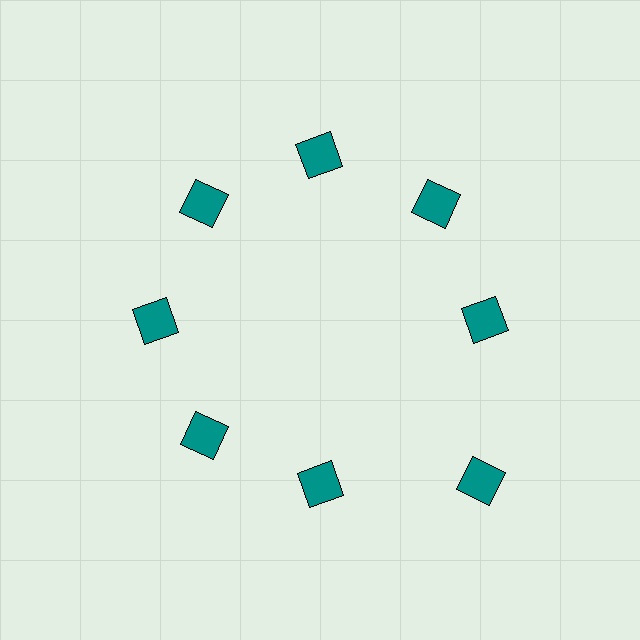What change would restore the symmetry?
The symmetry would be restored by moving it inward, back onto the ring so that all 8 squares sit at equal angles and equal distance from the center.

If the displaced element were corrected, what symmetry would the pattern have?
It would have 8-fold rotational symmetry — the pattern would map onto itself every 45 degrees.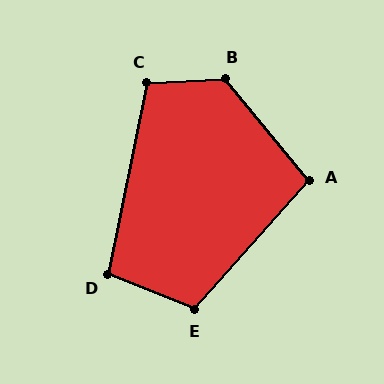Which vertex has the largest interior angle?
B, at approximately 127 degrees.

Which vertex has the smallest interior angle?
A, at approximately 99 degrees.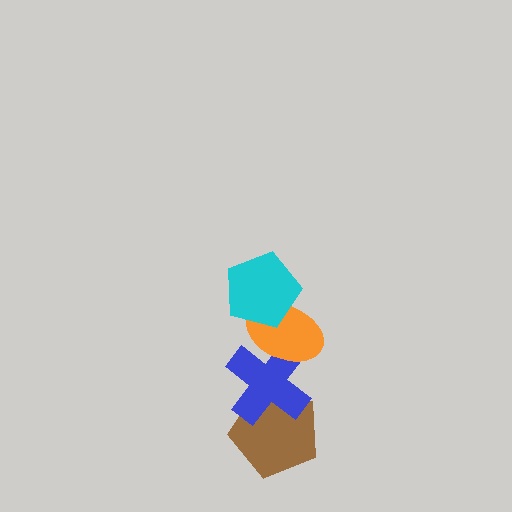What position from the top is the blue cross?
The blue cross is 3rd from the top.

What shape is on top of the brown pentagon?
The blue cross is on top of the brown pentagon.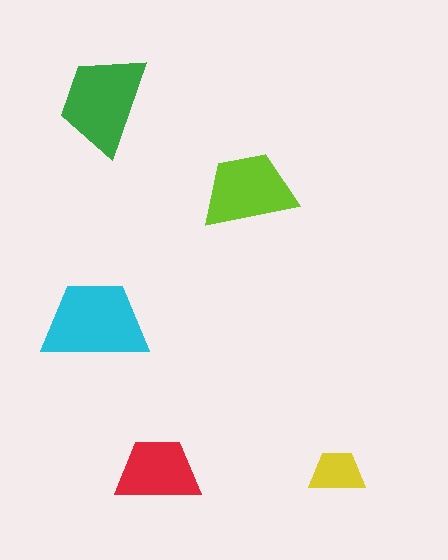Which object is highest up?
The green trapezoid is topmost.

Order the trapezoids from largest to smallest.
the cyan one, the green one, the lime one, the red one, the yellow one.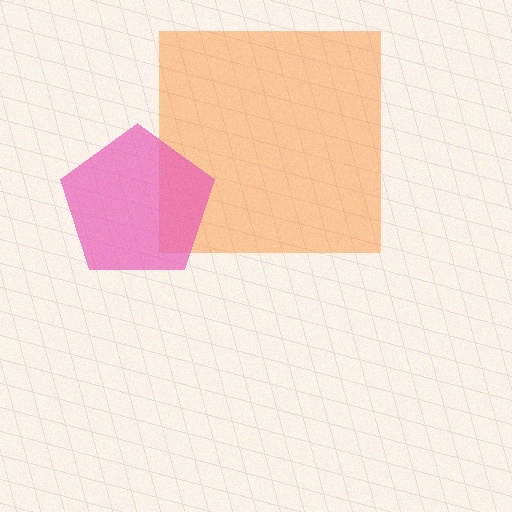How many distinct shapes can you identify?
There are 2 distinct shapes: an orange square, a pink pentagon.